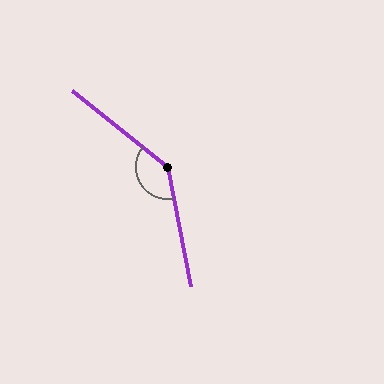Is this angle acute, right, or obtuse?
It is obtuse.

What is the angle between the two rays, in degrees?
Approximately 139 degrees.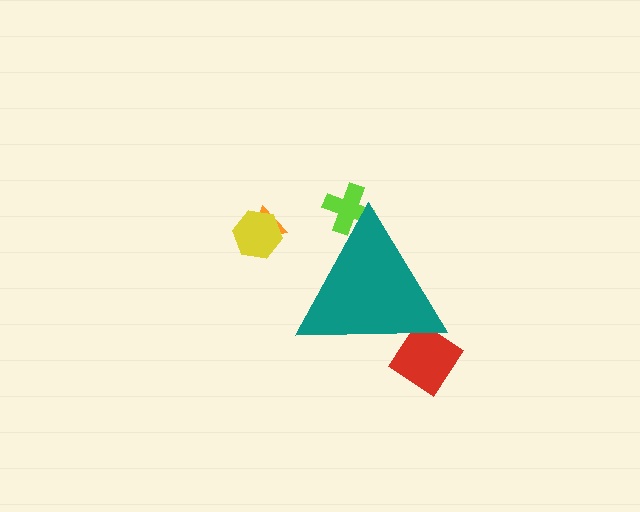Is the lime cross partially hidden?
Yes, the lime cross is partially hidden behind the teal triangle.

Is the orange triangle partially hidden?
No, the orange triangle is fully visible.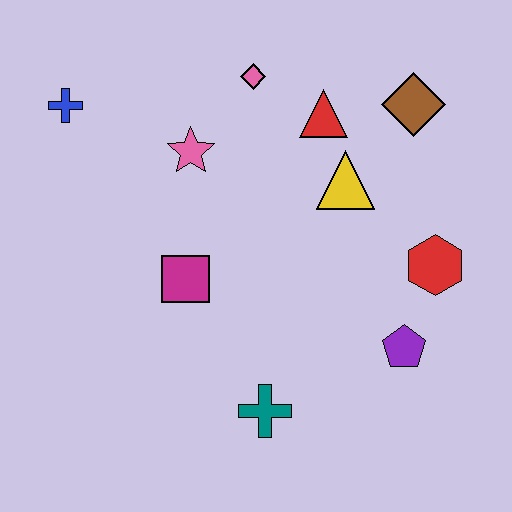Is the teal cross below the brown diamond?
Yes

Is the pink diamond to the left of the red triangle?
Yes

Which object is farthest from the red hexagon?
The blue cross is farthest from the red hexagon.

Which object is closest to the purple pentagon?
The red hexagon is closest to the purple pentagon.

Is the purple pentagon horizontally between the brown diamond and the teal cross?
Yes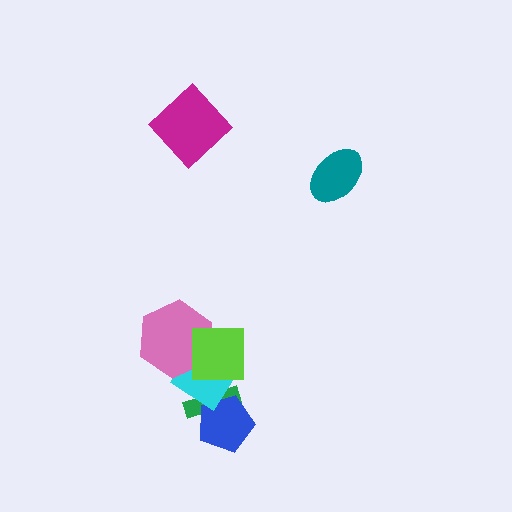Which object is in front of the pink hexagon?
The lime square is in front of the pink hexagon.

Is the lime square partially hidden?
No, no other shape covers it.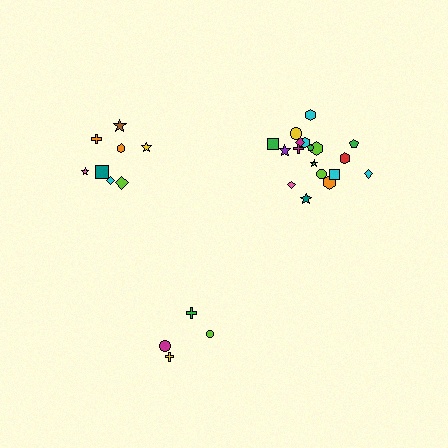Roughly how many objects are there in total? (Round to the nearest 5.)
Roughly 30 objects in total.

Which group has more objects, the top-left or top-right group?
The top-right group.